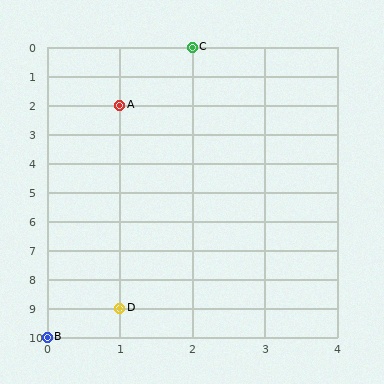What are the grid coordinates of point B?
Point B is at grid coordinates (0, 10).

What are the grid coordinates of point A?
Point A is at grid coordinates (1, 2).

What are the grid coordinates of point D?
Point D is at grid coordinates (1, 9).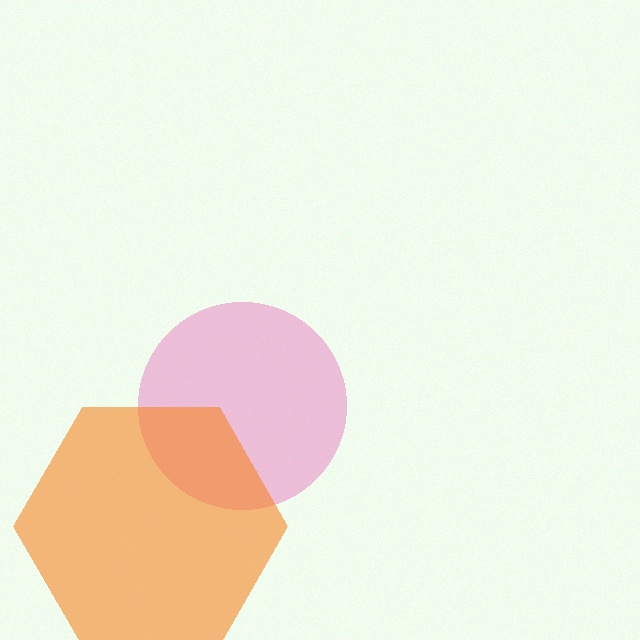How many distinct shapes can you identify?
There are 2 distinct shapes: a pink circle, an orange hexagon.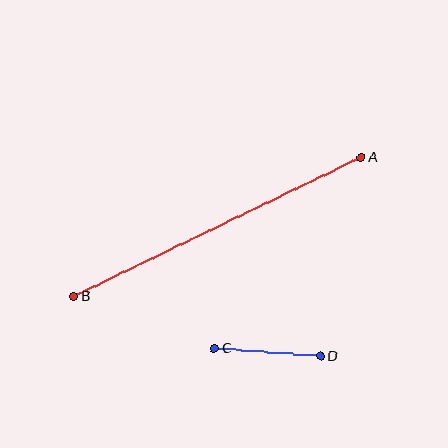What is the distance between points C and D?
The distance is approximately 106 pixels.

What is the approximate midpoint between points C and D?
The midpoint is at approximately (268, 352) pixels.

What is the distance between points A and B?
The distance is approximately 319 pixels.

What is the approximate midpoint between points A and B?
The midpoint is at approximately (218, 227) pixels.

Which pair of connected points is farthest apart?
Points A and B are farthest apart.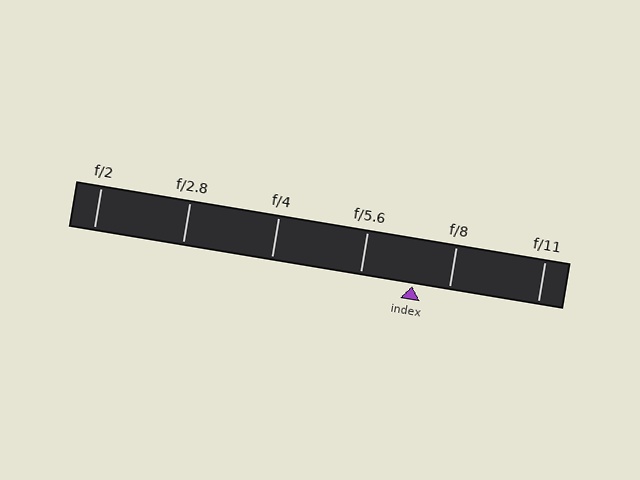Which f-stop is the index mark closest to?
The index mark is closest to f/8.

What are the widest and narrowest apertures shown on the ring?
The widest aperture shown is f/2 and the narrowest is f/11.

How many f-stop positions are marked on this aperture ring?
There are 6 f-stop positions marked.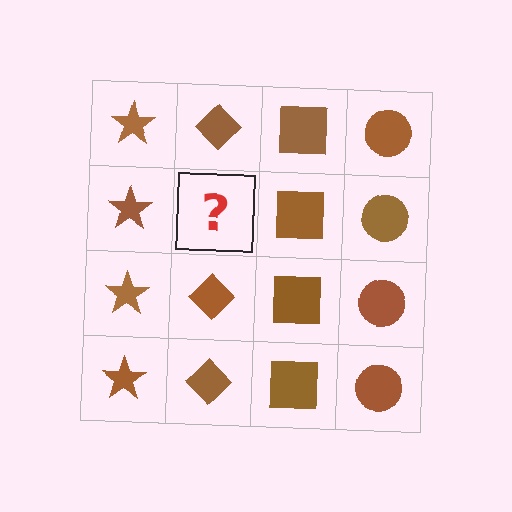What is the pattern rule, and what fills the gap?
The rule is that each column has a consistent shape. The gap should be filled with a brown diamond.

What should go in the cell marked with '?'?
The missing cell should contain a brown diamond.